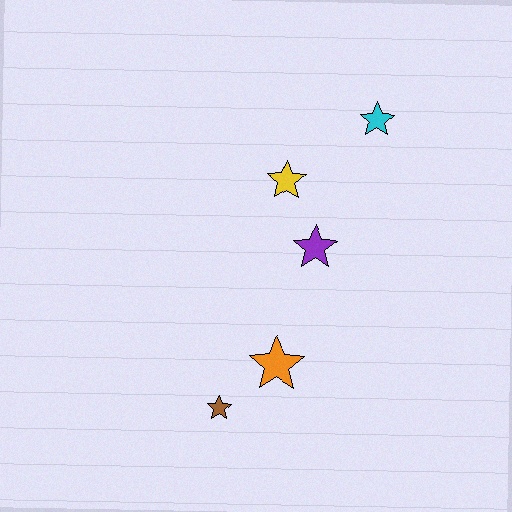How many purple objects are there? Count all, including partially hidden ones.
There is 1 purple object.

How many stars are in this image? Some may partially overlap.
There are 5 stars.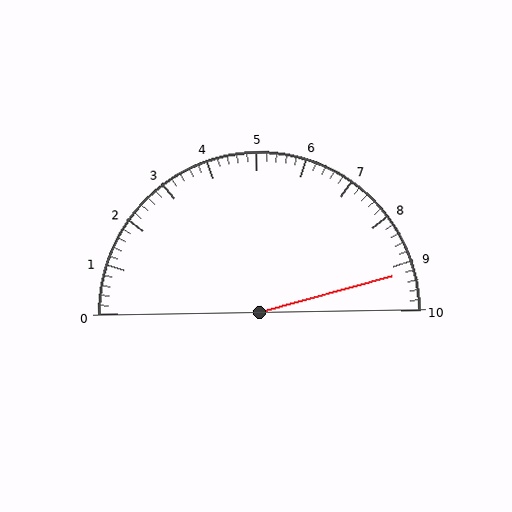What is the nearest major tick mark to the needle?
The nearest major tick mark is 9.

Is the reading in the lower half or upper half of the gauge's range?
The reading is in the upper half of the range (0 to 10).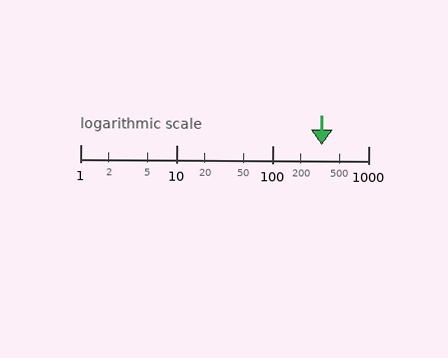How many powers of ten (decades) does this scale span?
The scale spans 3 decades, from 1 to 1000.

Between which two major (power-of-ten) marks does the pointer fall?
The pointer is between 100 and 1000.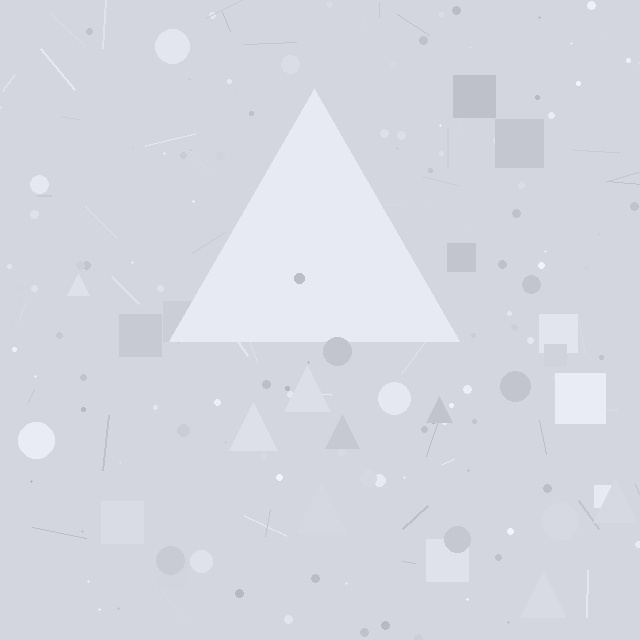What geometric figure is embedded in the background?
A triangle is embedded in the background.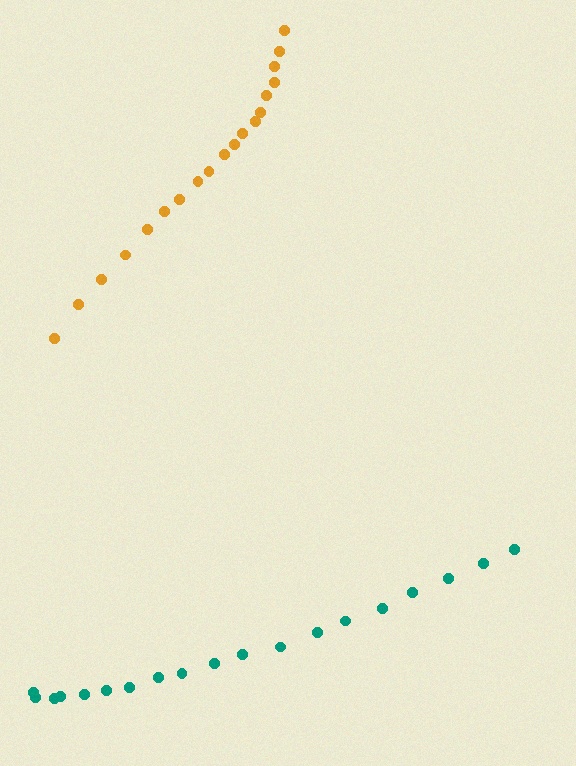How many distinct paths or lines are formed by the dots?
There are 2 distinct paths.